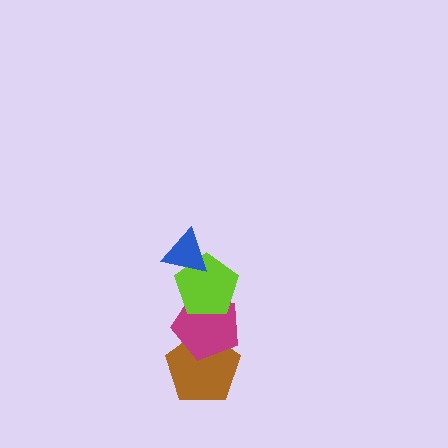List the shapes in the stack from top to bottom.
From top to bottom: the blue triangle, the lime pentagon, the magenta pentagon, the brown pentagon.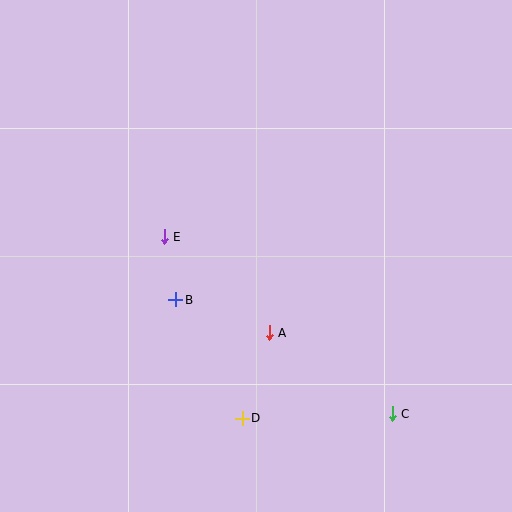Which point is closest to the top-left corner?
Point E is closest to the top-left corner.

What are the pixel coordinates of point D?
Point D is at (242, 418).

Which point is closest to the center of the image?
Point A at (269, 333) is closest to the center.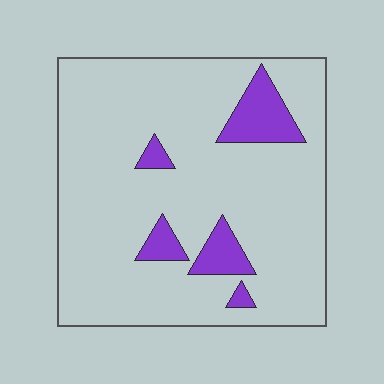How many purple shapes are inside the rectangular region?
5.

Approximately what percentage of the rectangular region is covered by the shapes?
Approximately 10%.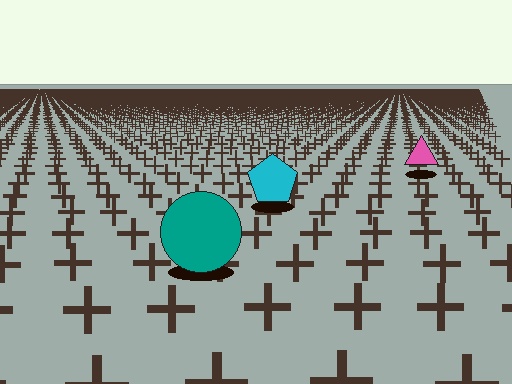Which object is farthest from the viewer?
The pink triangle is farthest from the viewer. It appears smaller and the ground texture around it is denser.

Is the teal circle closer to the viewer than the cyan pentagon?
Yes. The teal circle is closer — you can tell from the texture gradient: the ground texture is coarser near it.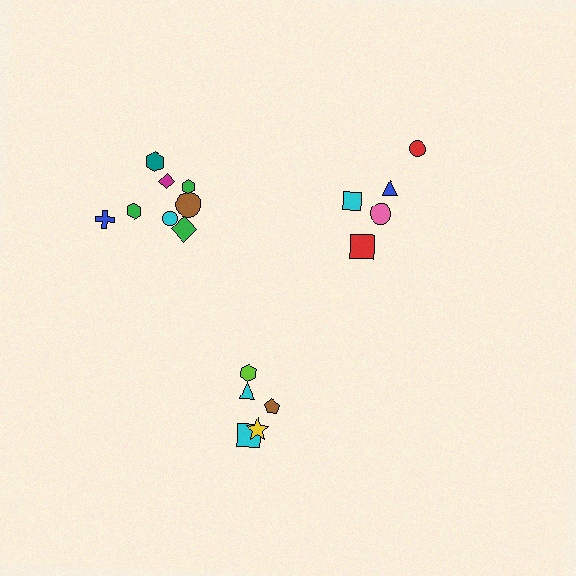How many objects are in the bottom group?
There are 5 objects.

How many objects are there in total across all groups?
There are 18 objects.